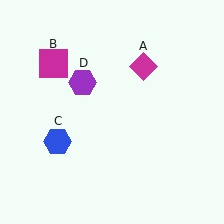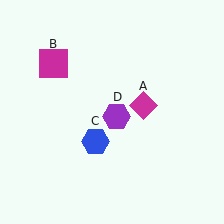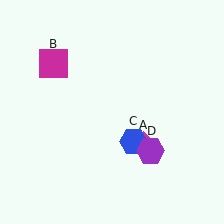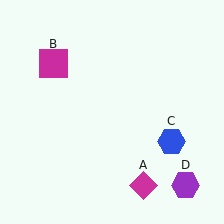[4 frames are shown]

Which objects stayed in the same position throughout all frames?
Magenta square (object B) remained stationary.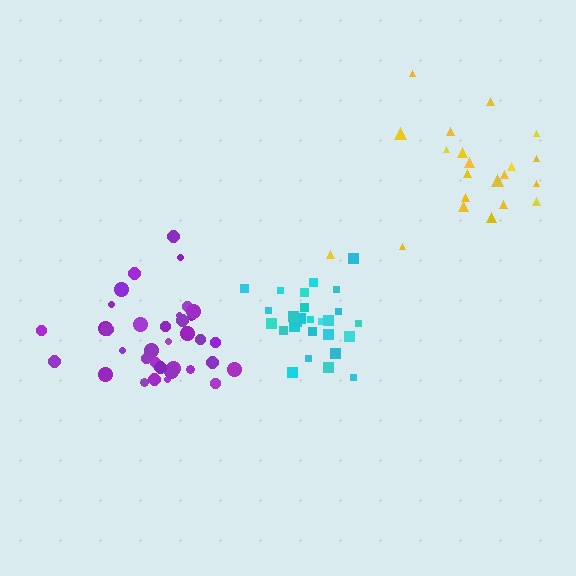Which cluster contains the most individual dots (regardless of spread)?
Purple (35).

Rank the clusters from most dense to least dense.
cyan, purple, yellow.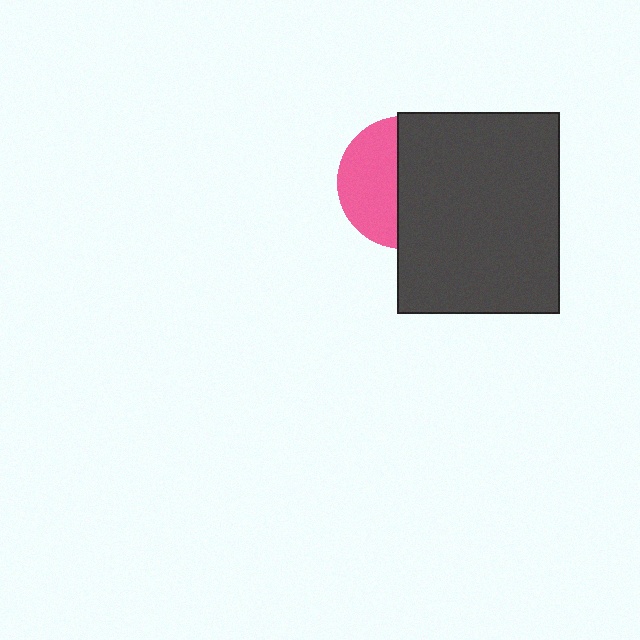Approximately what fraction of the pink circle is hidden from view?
Roughly 56% of the pink circle is hidden behind the dark gray rectangle.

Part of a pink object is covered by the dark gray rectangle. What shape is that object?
It is a circle.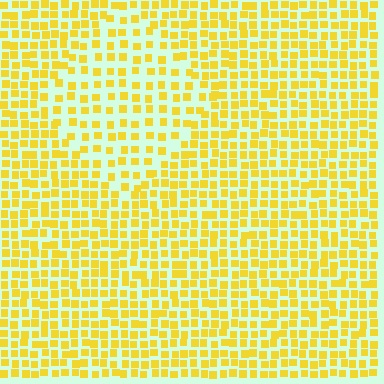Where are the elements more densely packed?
The elements are more densely packed outside the diamond boundary.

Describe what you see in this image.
The image contains small yellow elements arranged at two different densities. A diamond-shaped region is visible where the elements are less densely packed than the surrounding area.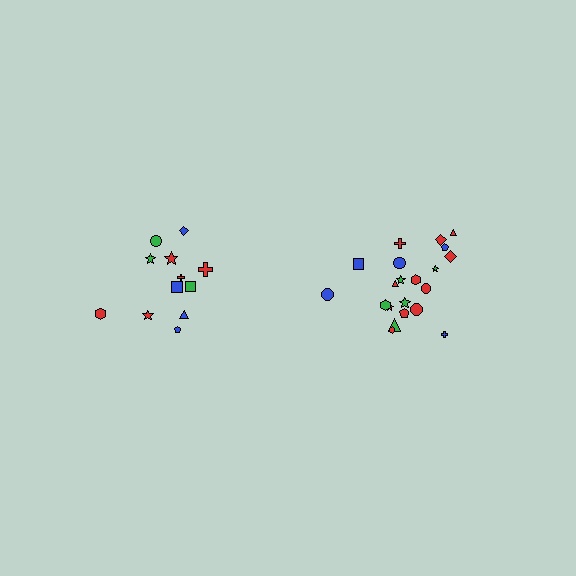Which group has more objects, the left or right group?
The right group.